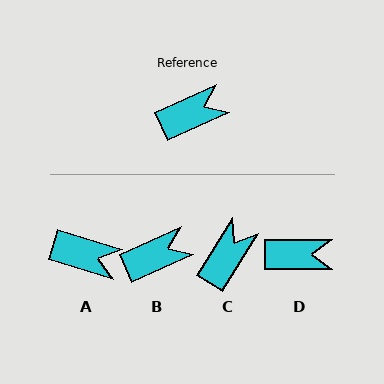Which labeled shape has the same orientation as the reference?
B.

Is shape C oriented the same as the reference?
No, it is off by about 35 degrees.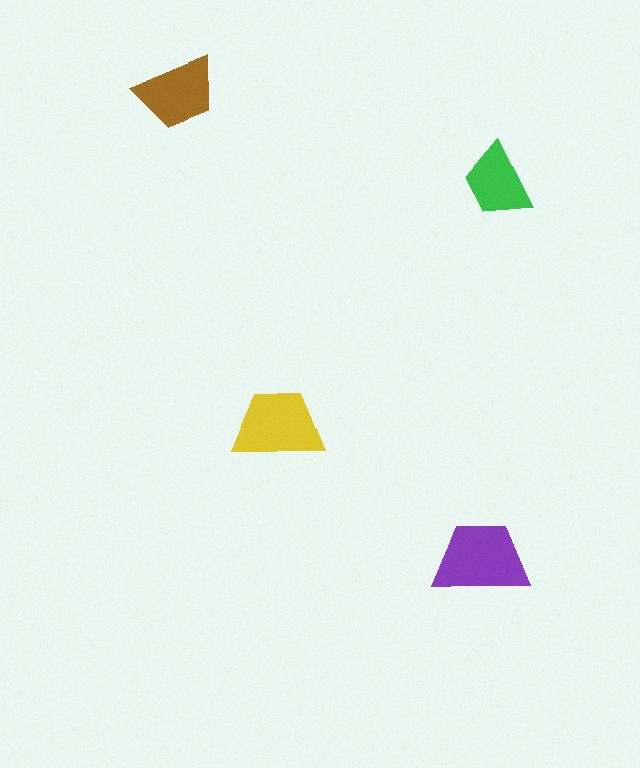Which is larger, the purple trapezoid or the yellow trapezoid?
The purple one.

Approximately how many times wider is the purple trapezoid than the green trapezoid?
About 1.5 times wider.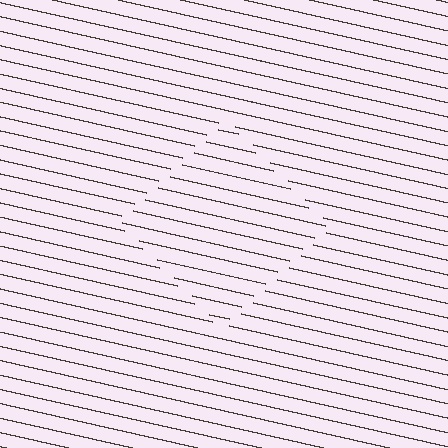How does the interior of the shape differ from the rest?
The interior of the shape contains the same grating, shifted by half a period — the contour is defined by the phase discontinuity where line-ends from the inner and outer gratings abut.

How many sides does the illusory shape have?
4 sides — the line-ends trace a square.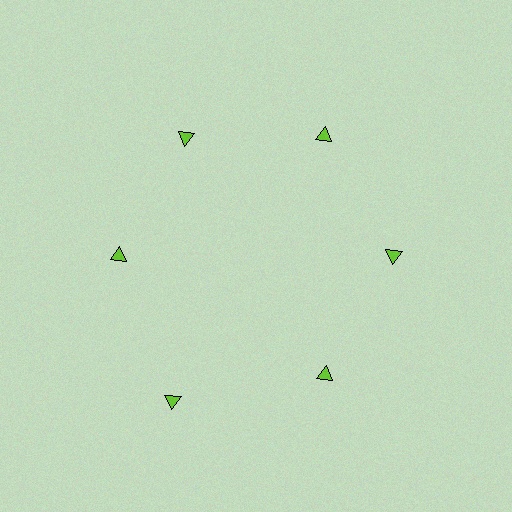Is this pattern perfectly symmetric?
No. The 6 lime triangles are arranged in a ring, but one element near the 7 o'clock position is pushed outward from the center, breaking the 6-fold rotational symmetry.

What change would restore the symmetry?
The symmetry would be restored by moving it inward, back onto the ring so that all 6 triangles sit at equal angles and equal distance from the center.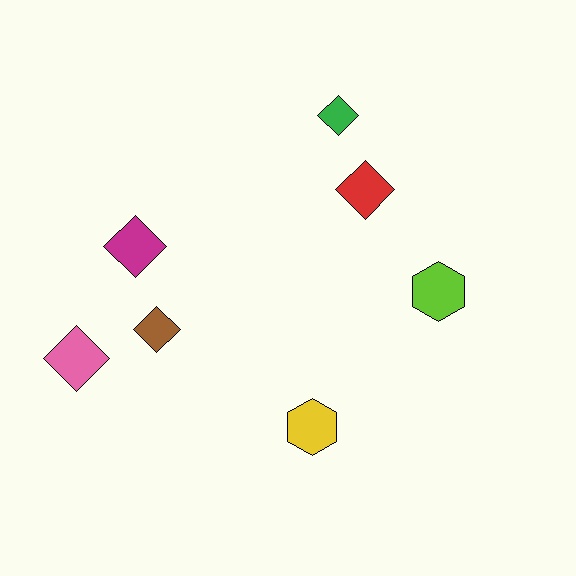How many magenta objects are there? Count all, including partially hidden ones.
There is 1 magenta object.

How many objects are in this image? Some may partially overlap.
There are 7 objects.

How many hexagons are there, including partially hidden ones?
There are 2 hexagons.